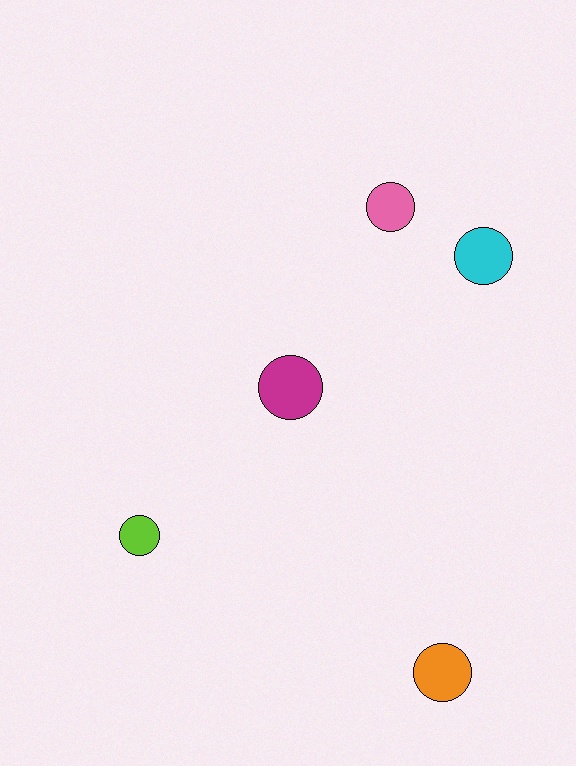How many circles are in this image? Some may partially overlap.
There are 5 circles.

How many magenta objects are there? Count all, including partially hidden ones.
There is 1 magenta object.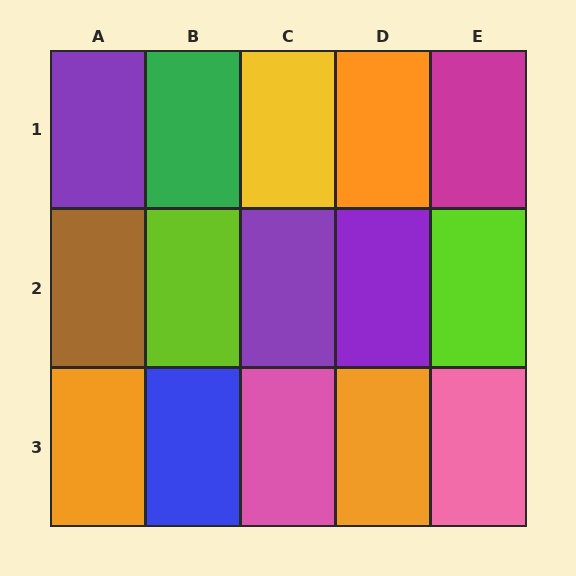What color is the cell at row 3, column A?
Orange.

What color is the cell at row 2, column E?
Lime.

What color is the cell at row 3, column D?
Orange.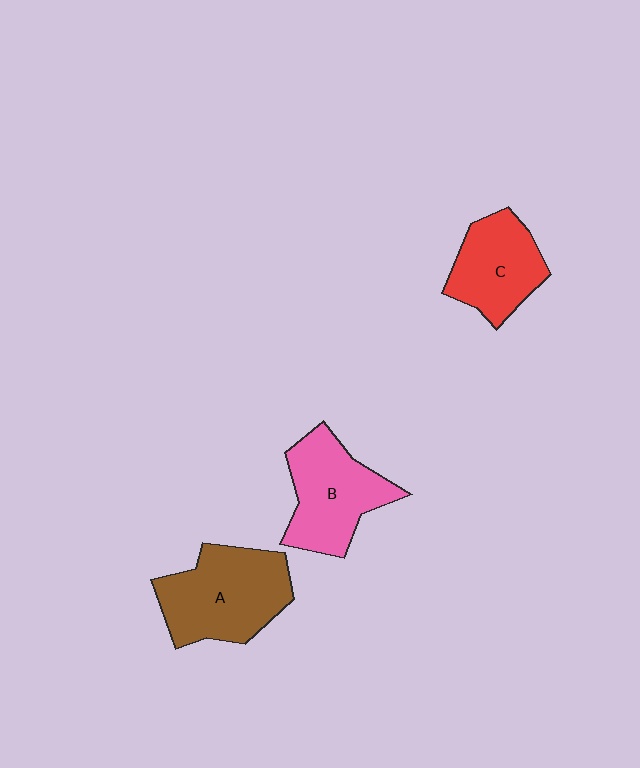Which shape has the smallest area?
Shape C (red).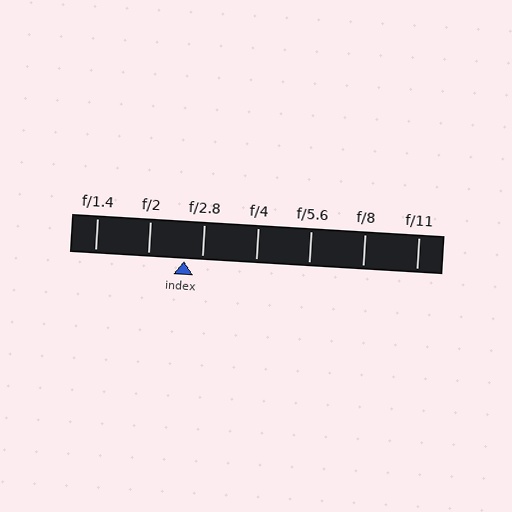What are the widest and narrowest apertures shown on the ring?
The widest aperture shown is f/1.4 and the narrowest is f/11.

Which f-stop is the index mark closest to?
The index mark is closest to f/2.8.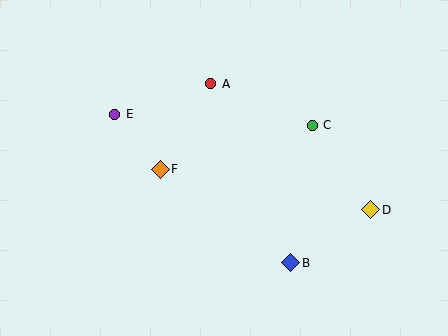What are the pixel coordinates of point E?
Point E is at (115, 114).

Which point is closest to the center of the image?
Point F at (160, 169) is closest to the center.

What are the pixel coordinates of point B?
Point B is at (291, 263).